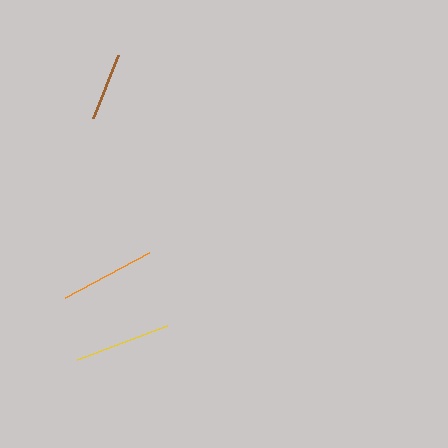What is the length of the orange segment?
The orange segment is approximately 96 pixels long.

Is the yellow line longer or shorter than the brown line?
The yellow line is longer than the brown line.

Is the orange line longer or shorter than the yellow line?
The yellow line is longer than the orange line.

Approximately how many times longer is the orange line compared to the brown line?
The orange line is approximately 1.4 times the length of the brown line.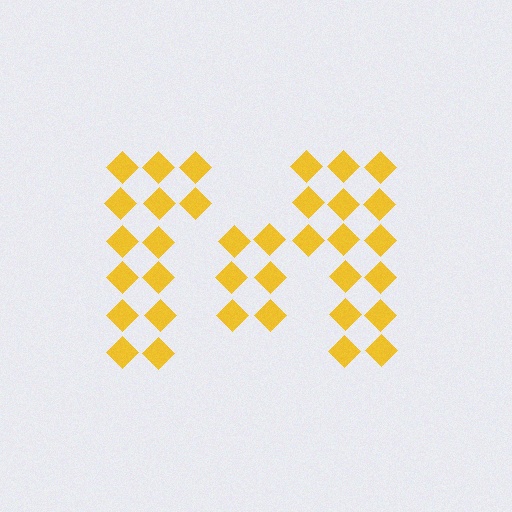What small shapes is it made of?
It is made of small diamonds.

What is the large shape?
The large shape is the letter M.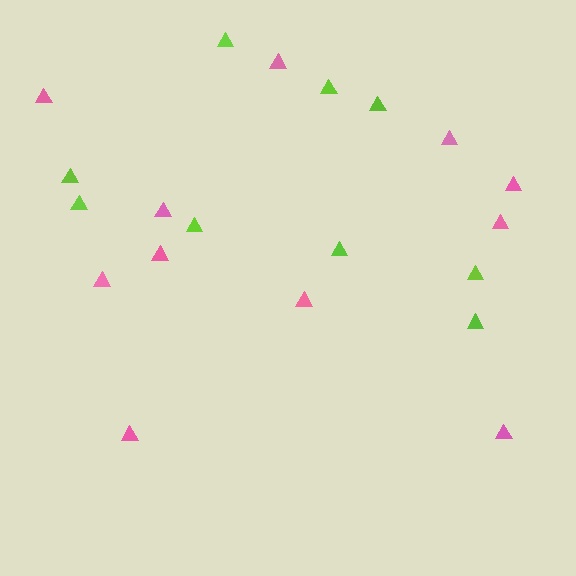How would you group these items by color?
There are 2 groups: one group of pink triangles (11) and one group of lime triangles (9).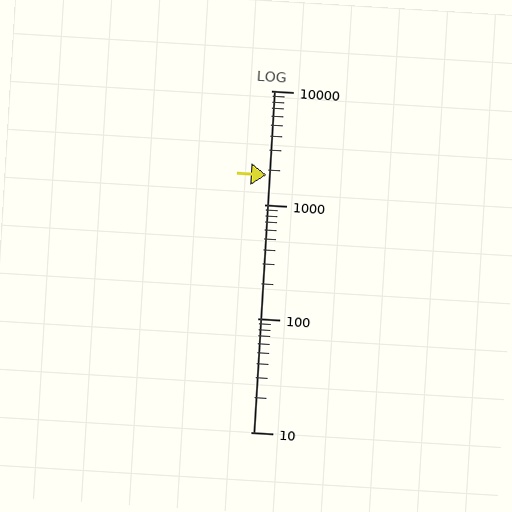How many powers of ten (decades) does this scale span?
The scale spans 3 decades, from 10 to 10000.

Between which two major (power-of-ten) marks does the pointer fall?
The pointer is between 1000 and 10000.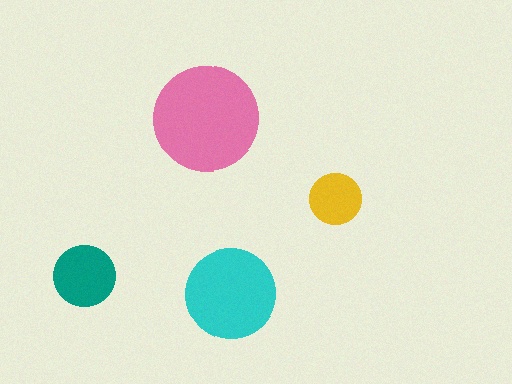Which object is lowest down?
The cyan circle is bottommost.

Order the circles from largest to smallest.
the pink one, the cyan one, the teal one, the yellow one.